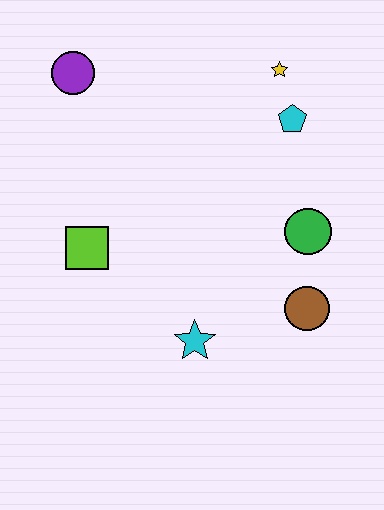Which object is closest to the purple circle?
The lime square is closest to the purple circle.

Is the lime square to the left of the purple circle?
No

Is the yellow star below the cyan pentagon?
No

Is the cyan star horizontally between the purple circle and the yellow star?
Yes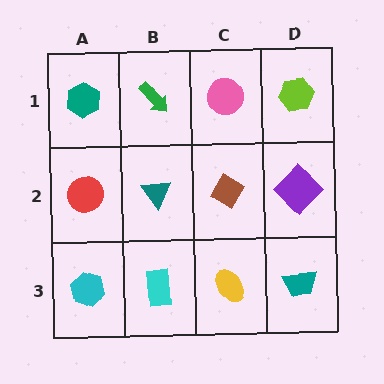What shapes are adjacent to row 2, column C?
A pink circle (row 1, column C), a yellow ellipse (row 3, column C), a teal triangle (row 2, column B), a purple diamond (row 2, column D).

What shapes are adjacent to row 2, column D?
A lime hexagon (row 1, column D), a teal trapezoid (row 3, column D), a brown diamond (row 2, column C).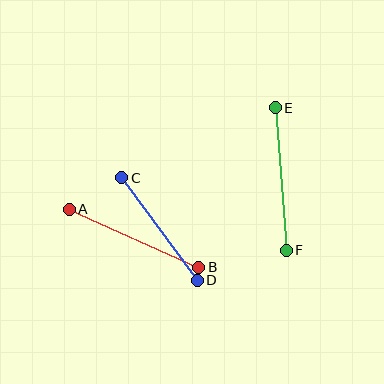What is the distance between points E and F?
The distance is approximately 143 pixels.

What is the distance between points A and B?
The distance is approximately 142 pixels.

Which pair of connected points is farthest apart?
Points E and F are farthest apart.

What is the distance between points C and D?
The distance is approximately 128 pixels.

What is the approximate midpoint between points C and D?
The midpoint is at approximately (159, 229) pixels.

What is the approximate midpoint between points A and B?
The midpoint is at approximately (134, 238) pixels.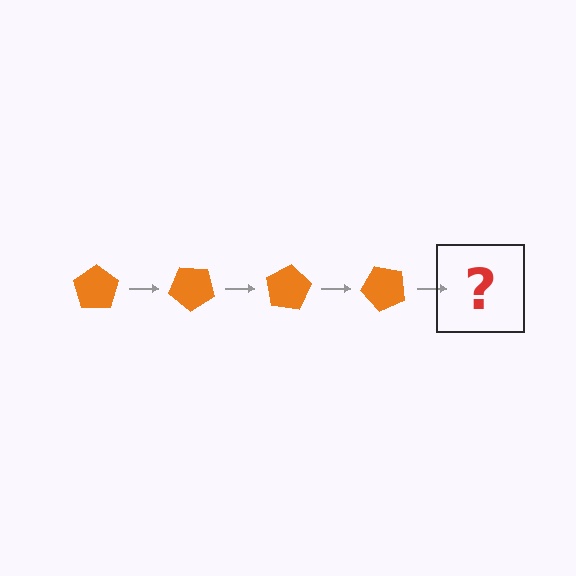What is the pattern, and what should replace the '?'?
The pattern is that the pentagon rotates 40 degrees each step. The '?' should be an orange pentagon rotated 160 degrees.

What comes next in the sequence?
The next element should be an orange pentagon rotated 160 degrees.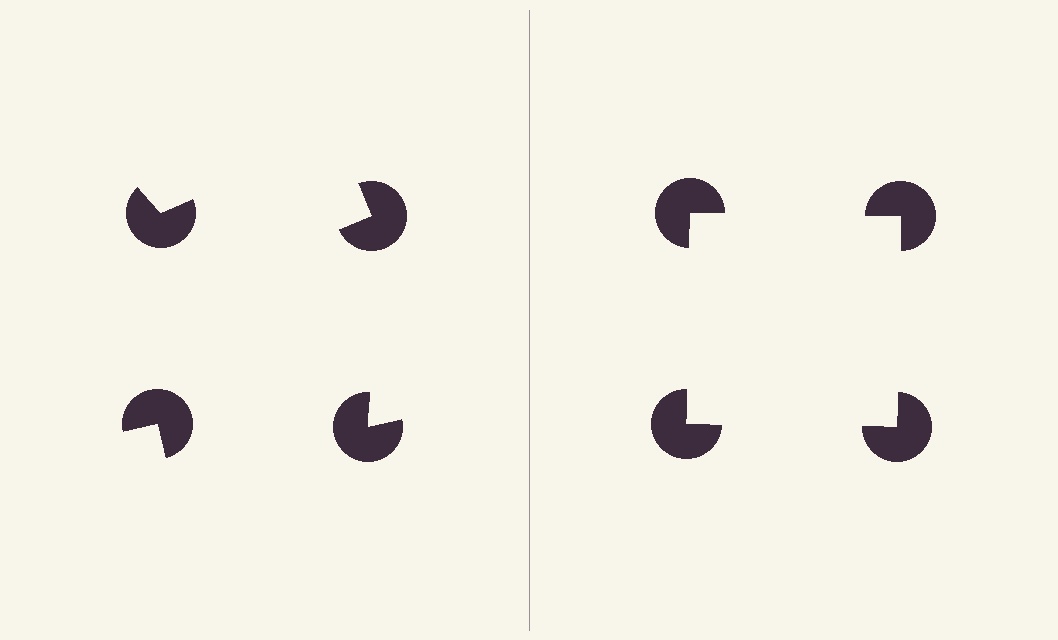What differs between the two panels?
The pac-man discs are positioned identically on both sides; only the wedge orientations differ. On the right they align to a square; on the left they are misaligned.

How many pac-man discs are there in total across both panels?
8 — 4 on each side.